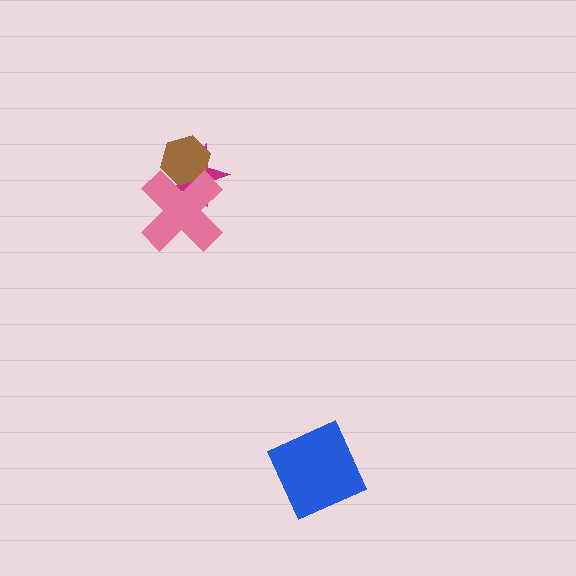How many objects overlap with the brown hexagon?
2 objects overlap with the brown hexagon.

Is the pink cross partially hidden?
No, no other shape covers it.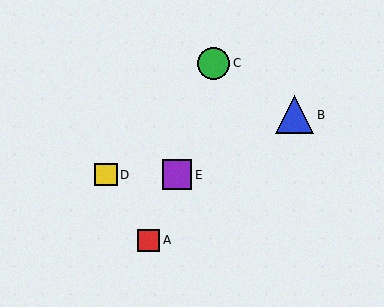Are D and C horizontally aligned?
No, D is at y≈175 and C is at y≈64.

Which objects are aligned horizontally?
Objects D, E are aligned horizontally.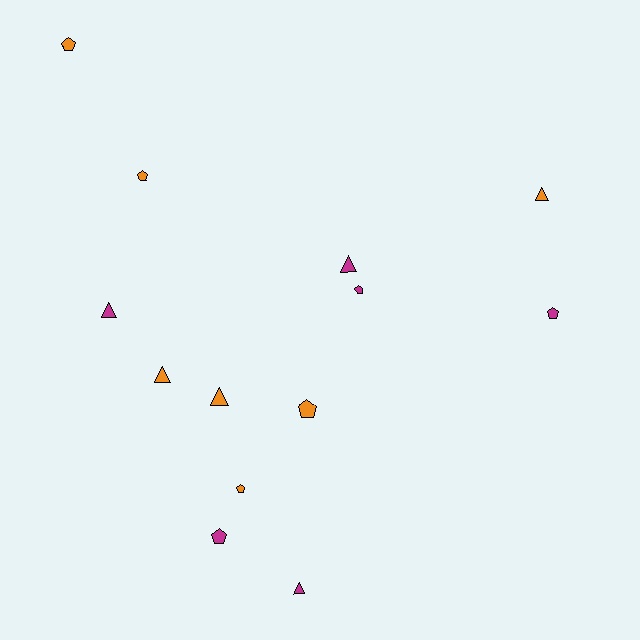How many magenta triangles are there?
There are 3 magenta triangles.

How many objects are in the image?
There are 13 objects.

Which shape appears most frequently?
Pentagon, with 7 objects.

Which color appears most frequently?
Orange, with 7 objects.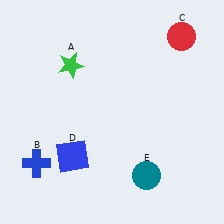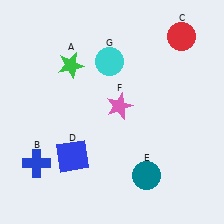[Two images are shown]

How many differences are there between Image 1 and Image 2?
There are 2 differences between the two images.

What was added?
A pink star (F), a cyan circle (G) were added in Image 2.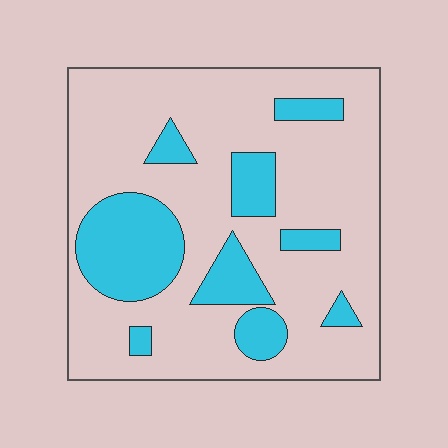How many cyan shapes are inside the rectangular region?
9.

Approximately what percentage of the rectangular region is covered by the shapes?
Approximately 25%.